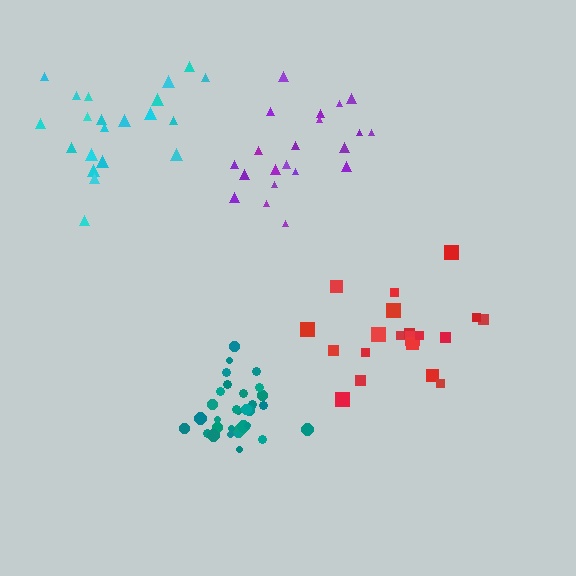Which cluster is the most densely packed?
Teal.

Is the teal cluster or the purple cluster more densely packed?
Teal.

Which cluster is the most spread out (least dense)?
Cyan.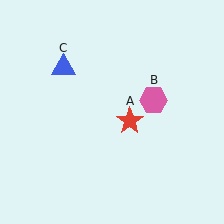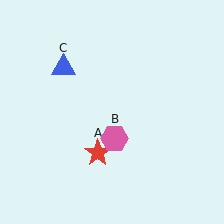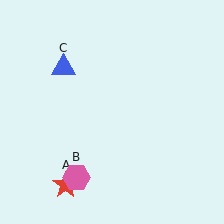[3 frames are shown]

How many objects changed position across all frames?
2 objects changed position: red star (object A), pink hexagon (object B).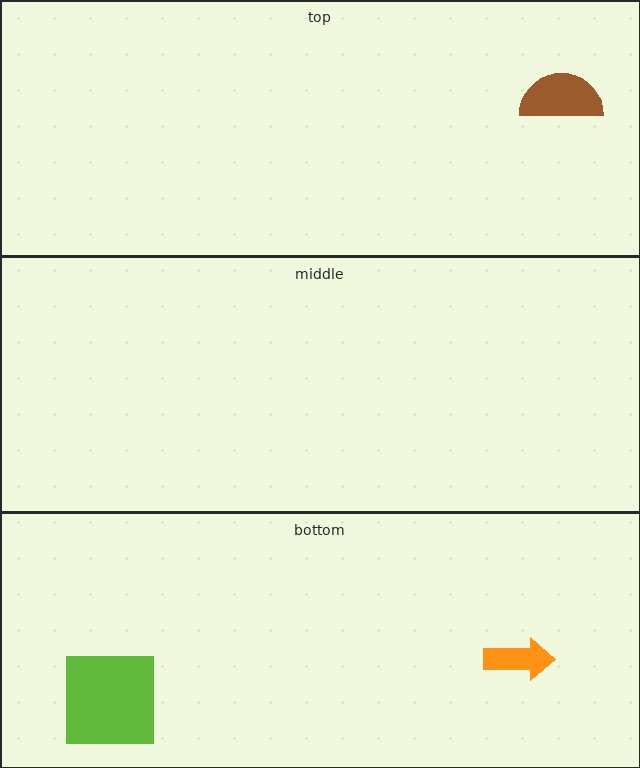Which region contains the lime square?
The bottom region.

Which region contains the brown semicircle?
The top region.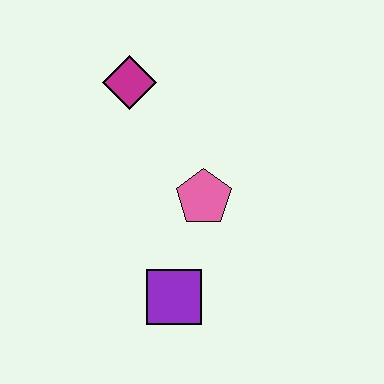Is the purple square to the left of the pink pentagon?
Yes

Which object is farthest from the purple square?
The magenta diamond is farthest from the purple square.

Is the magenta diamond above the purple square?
Yes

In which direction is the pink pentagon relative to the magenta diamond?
The pink pentagon is below the magenta diamond.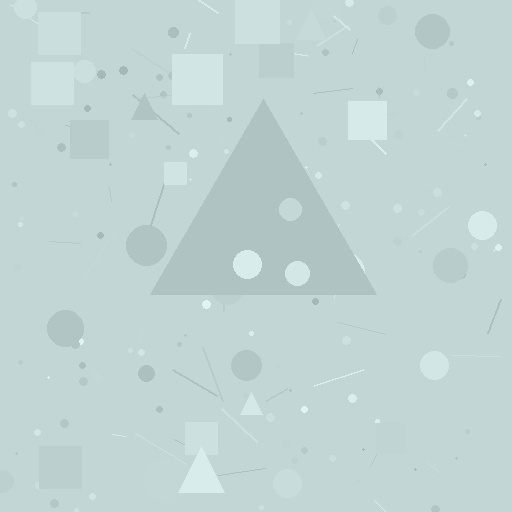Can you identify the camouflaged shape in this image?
The camouflaged shape is a triangle.